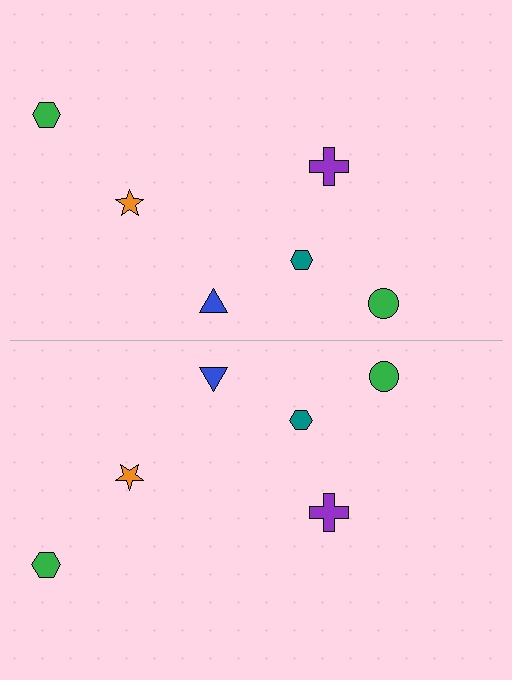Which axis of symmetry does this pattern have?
The pattern has a horizontal axis of symmetry running through the center of the image.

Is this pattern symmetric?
Yes, this pattern has bilateral (reflection) symmetry.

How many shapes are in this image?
There are 12 shapes in this image.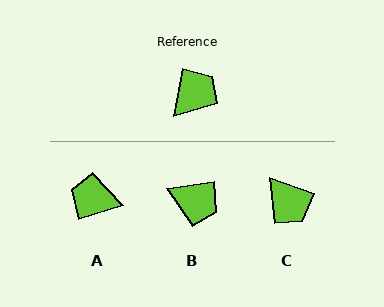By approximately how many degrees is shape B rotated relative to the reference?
Approximately 71 degrees clockwise.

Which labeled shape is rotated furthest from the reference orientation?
A, about 117 degrees away.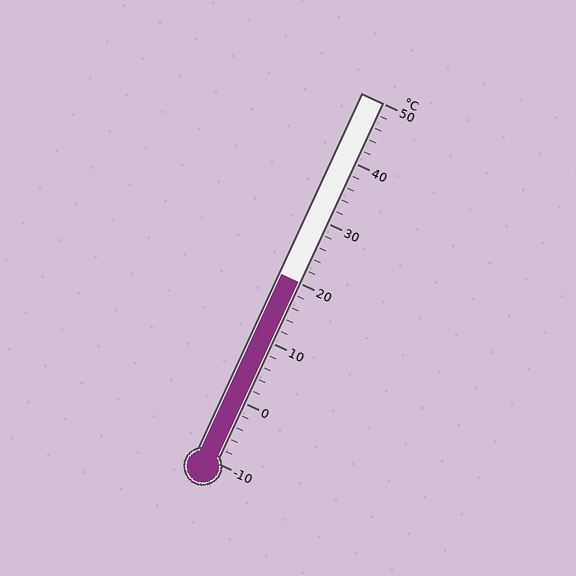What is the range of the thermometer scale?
The thermometer scale ranges from -10°C to 50°C.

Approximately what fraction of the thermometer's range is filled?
The thermometer is filled to approximately 50% of its range.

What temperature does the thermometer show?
The thermometer shows approximately 20°C.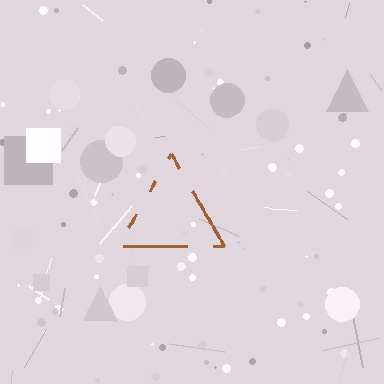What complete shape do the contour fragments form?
The contour fragments form a triangle.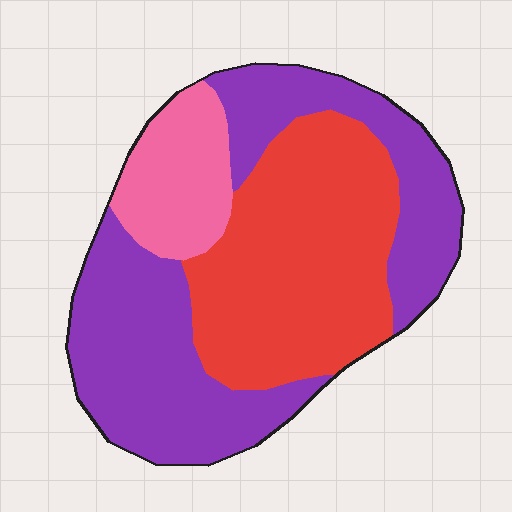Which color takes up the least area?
Pink, at roughly 15%.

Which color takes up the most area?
Purple, at roughly 45%.